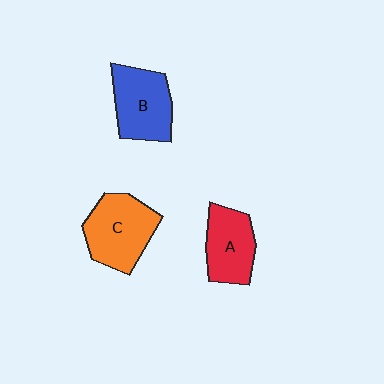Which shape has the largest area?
Shape C (orange).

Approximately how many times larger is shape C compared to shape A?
Approximately 1.3 times.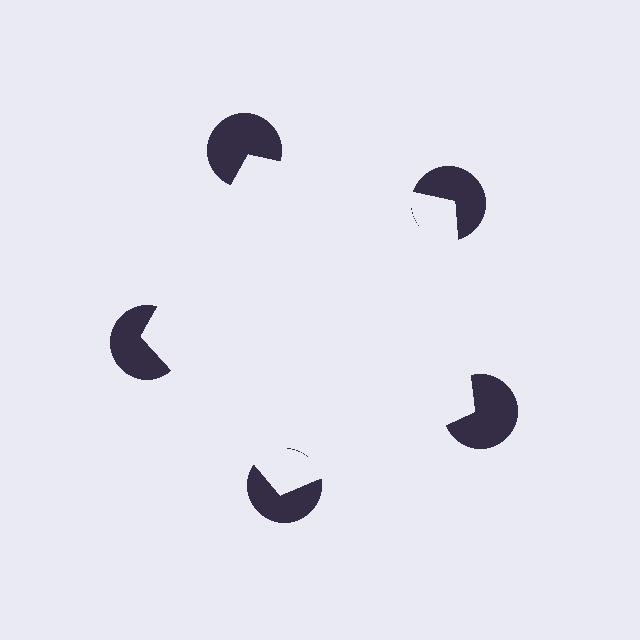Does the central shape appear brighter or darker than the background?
It typically appears slightly brighter than the background, even though no actual brightness change is drawn.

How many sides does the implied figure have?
5 sides.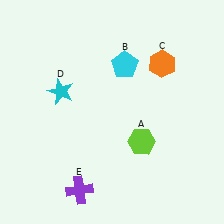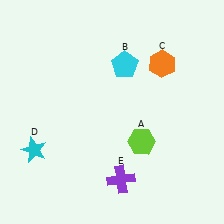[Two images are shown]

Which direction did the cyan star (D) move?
The cyan star (D) moved down.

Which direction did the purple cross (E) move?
The purple cross (E) moved right.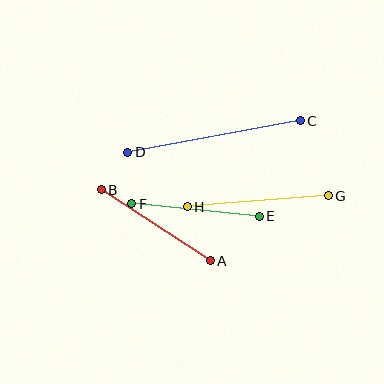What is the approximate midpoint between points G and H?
The midpoint is at approximately (258, 201) pixels.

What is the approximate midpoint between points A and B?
The midpoint is at approximately (156, 225) pixels.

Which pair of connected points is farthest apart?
Points C and D are farthest apart.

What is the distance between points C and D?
The distance is approximately 175 pixels.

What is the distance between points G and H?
The distance is approximately 142 pixels.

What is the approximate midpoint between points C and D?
The midpoint is at approximately (214, 137) pixels.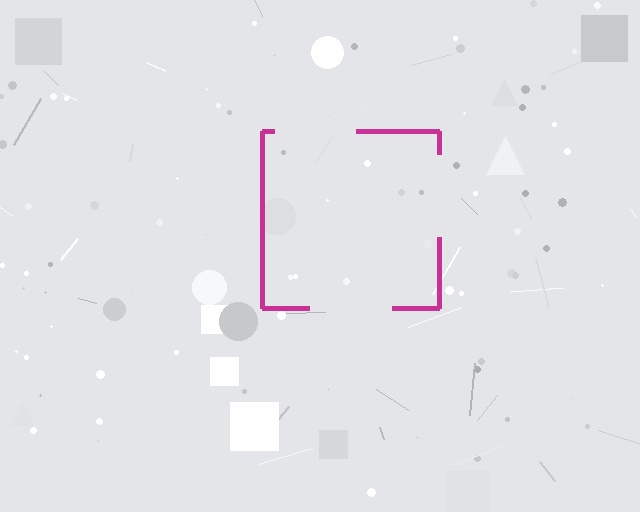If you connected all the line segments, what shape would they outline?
They would outline a square.